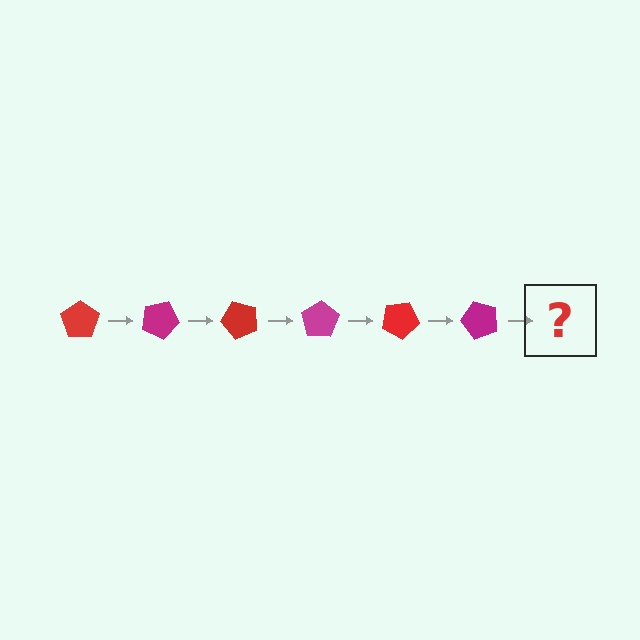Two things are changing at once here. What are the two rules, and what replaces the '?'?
The two rules are that it rotates 25 degrees each step and the color cycles through red and magenta. The '?' should be a red pentagon, rotated 150 degrees from the start.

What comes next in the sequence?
The next element should be a red pentagon, rotated 150 degrees from the start.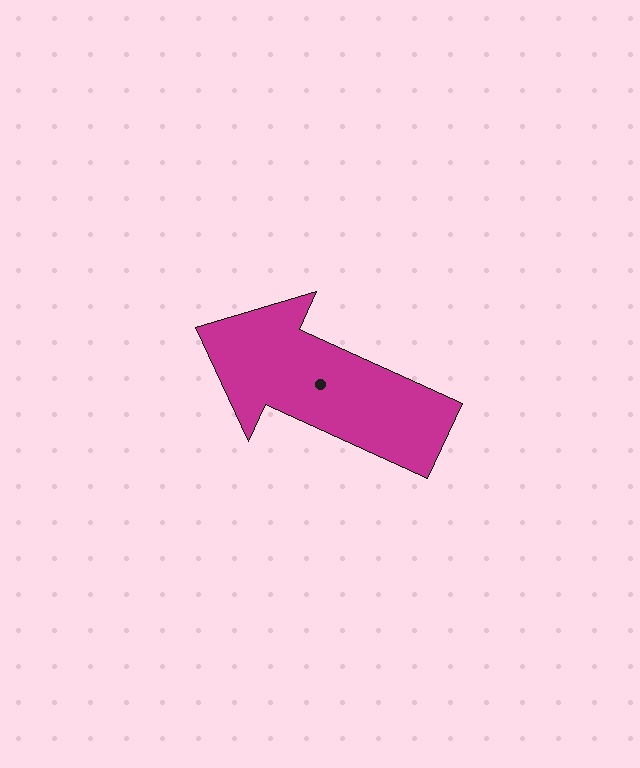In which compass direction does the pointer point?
Northwest.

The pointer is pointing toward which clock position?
Roughly 10 o'clock.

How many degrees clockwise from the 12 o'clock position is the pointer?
Approximately 294 degrees.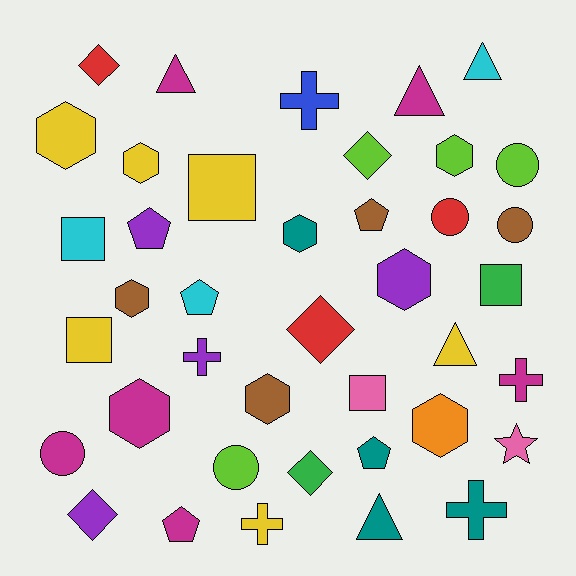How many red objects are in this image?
There are 3 red objects.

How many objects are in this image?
There are 40 objects.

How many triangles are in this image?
There are 5 triangles.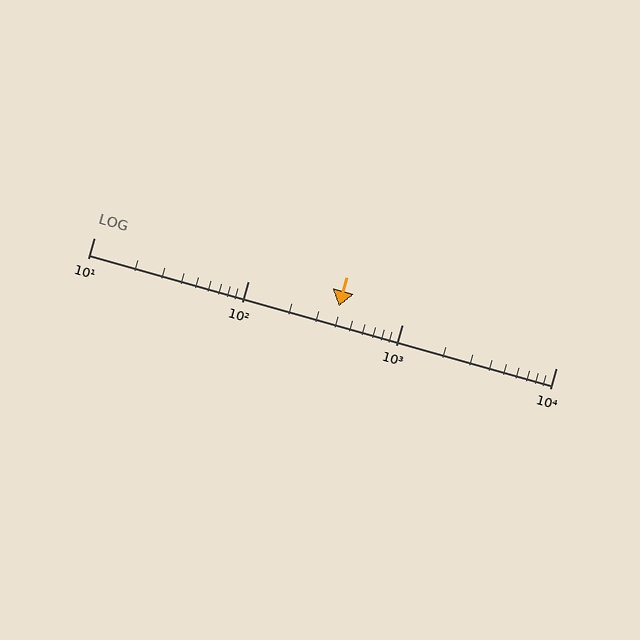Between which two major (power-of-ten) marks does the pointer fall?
The pointer is between 100 and 1000.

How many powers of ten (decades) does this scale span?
The scale spans 3 decades, from 10 to 10000.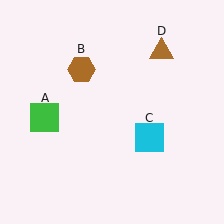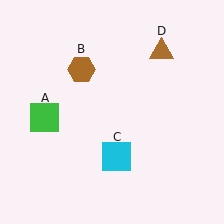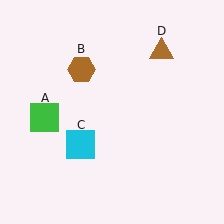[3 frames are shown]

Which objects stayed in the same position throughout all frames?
Green square (object A) and brown hexagon (object B) and brown triangle (object D) remained stationary.